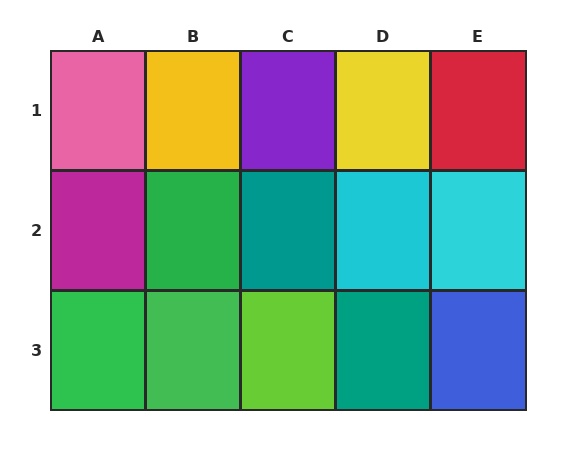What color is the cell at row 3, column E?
Blue.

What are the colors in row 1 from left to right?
Pink, yellow, purple, yellow, red.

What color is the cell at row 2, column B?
Green.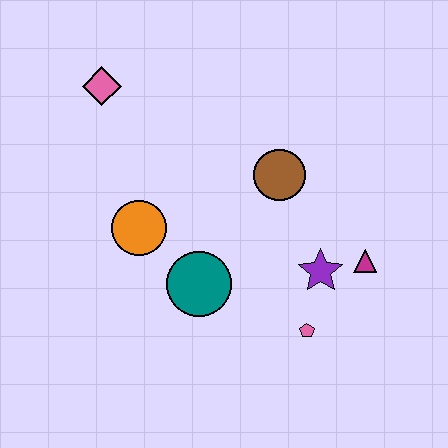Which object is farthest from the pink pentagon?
The pink diamond is farthest from the pink pentagon.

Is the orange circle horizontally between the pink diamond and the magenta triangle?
Yes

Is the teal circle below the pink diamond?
Yes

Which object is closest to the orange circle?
The teal circle is closest to the orange circle.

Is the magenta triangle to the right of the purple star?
Yes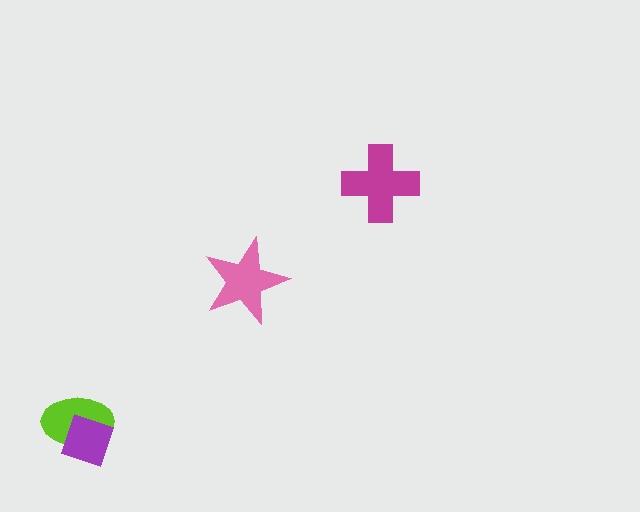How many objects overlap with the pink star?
0 objects overlap with the pink star.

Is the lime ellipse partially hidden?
Yes, it is partially covered by another shape.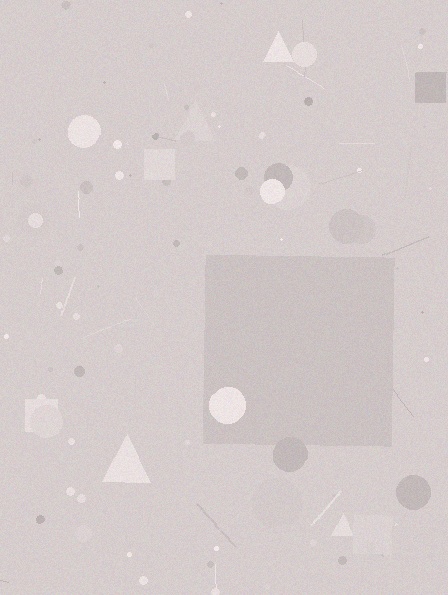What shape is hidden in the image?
A square is hidden in the image.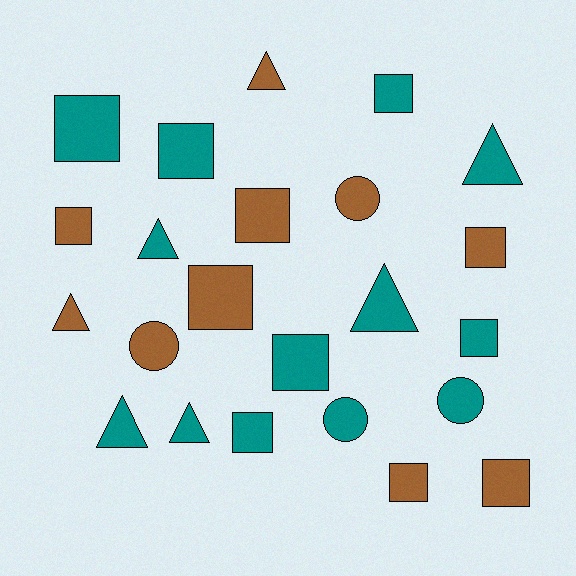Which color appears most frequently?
Teal, with 13 objects.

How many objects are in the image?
There are 23 objects.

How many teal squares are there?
There are 6 teal squares.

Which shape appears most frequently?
Square, with 12 objects.